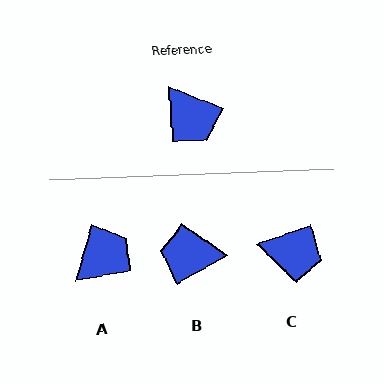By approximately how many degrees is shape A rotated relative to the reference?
Approximately 96 degrees counter-clockwise.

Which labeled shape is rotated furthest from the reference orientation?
B, about 128 degrees away.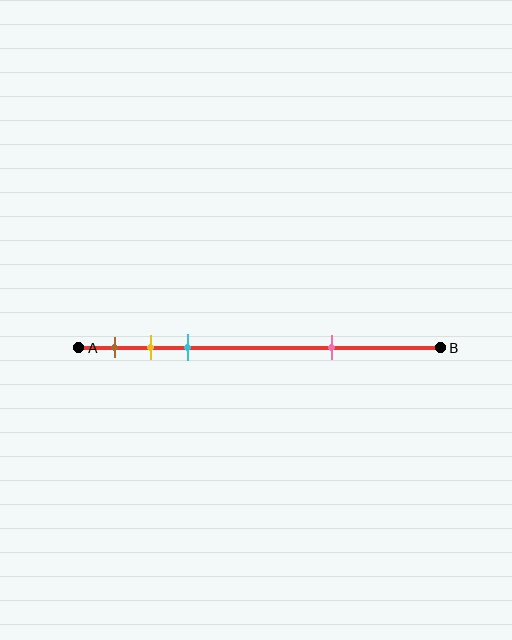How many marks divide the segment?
There are 4 marks dividing the segment.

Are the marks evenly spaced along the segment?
No, the marks are not evenly spaced.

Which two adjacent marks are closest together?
The yellow and cyan marks are the closest adjacent pair.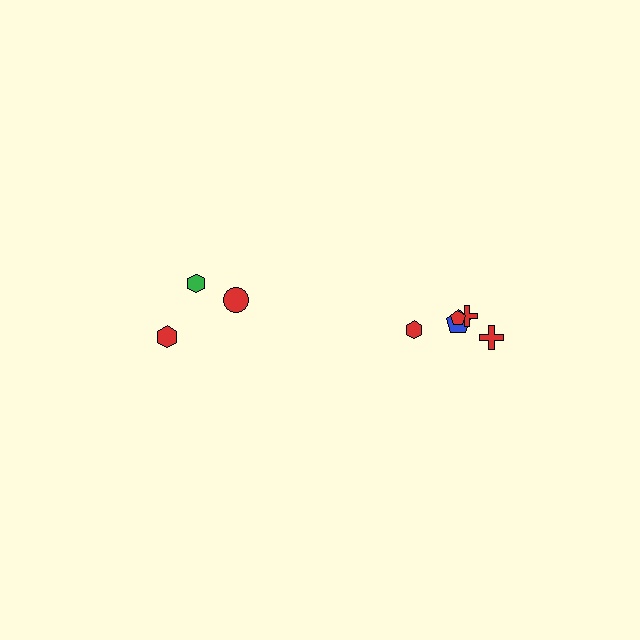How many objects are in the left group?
There are 3 objects.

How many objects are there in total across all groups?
There are 8 objects.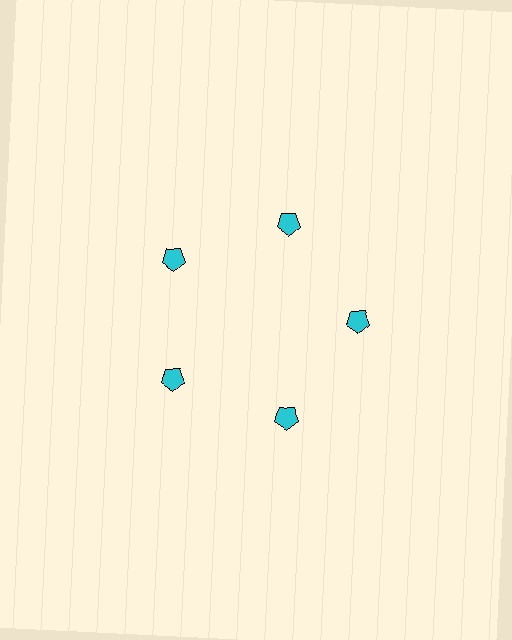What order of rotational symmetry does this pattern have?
This pattern has 5-fold rotational symmetry.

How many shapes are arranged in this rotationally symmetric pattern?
There are 5 shapes, arranged in 5 groups of 1.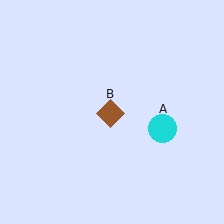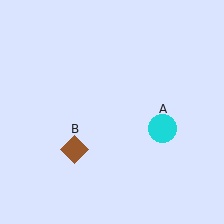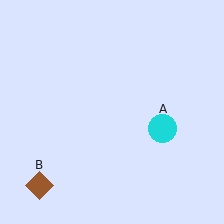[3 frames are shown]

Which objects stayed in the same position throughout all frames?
Cyan circle (object A) remained stationary.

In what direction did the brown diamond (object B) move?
The brown diamond (object B) moved down and to the left.